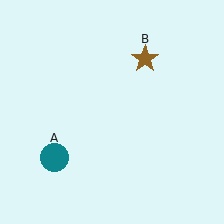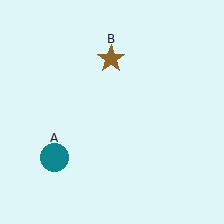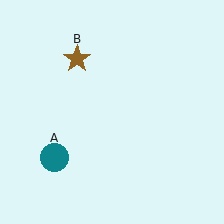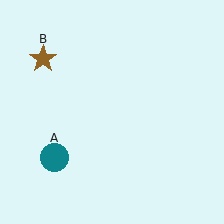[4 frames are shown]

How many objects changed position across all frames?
1 object changed position: brown star (object B).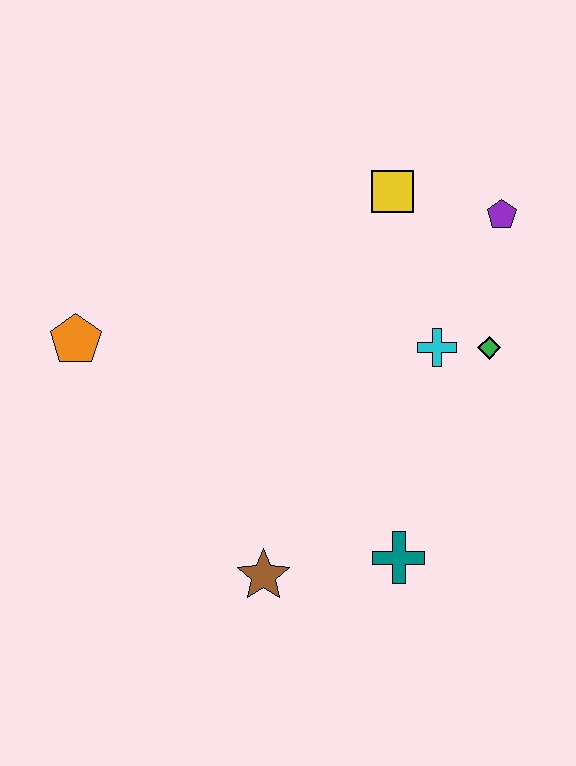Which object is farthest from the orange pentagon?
The purple pentagon is farthest from the orange pentagon.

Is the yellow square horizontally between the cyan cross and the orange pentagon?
Yes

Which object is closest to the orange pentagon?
The brown star is closest to the orange pentagon.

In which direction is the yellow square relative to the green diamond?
The yellow square is above the green diamond.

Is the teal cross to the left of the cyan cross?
Yes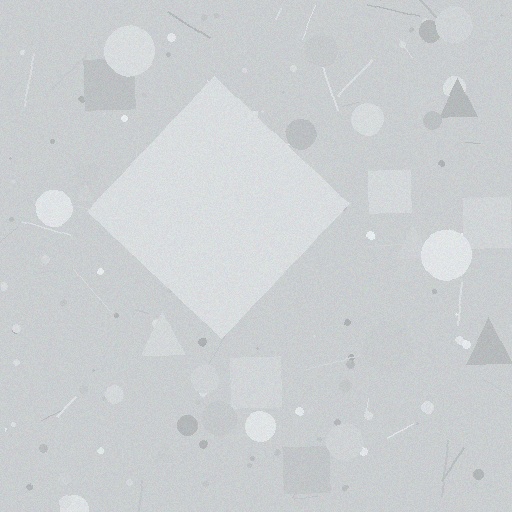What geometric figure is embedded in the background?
A diamond is embedded in the background.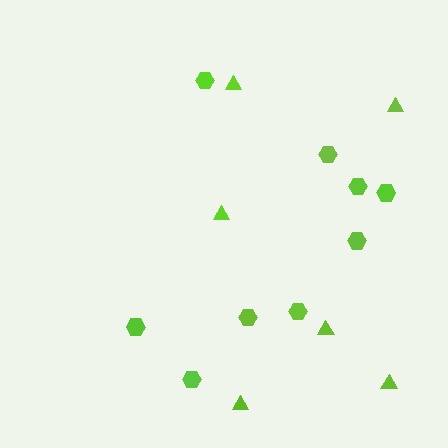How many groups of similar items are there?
There are 2 groups: one group of hexagons (9) and one group of triangles (6).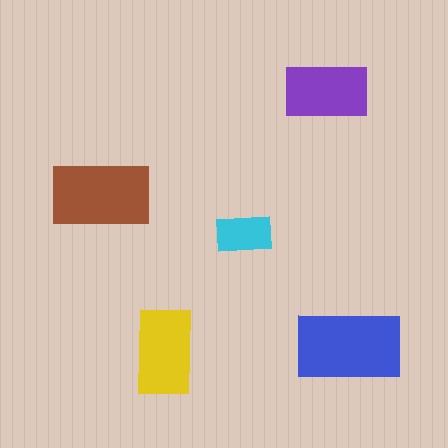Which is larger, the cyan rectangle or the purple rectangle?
The purple one.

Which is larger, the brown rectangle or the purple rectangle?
The brown one.